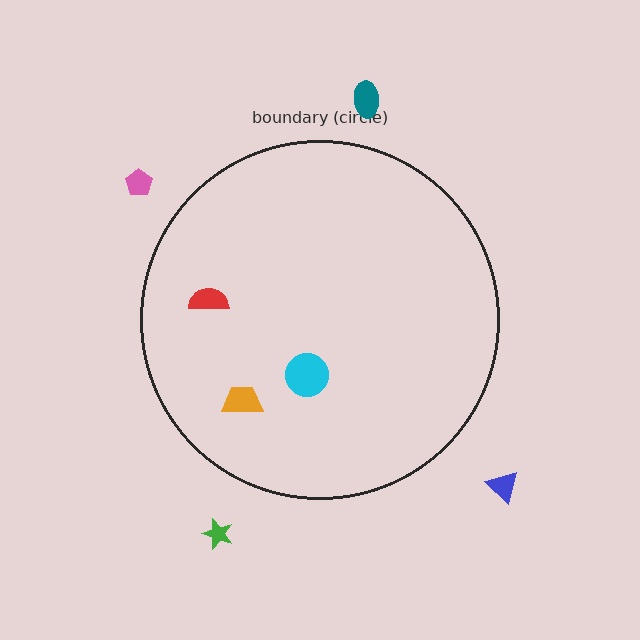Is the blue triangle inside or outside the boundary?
Outside.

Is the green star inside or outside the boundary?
Outside.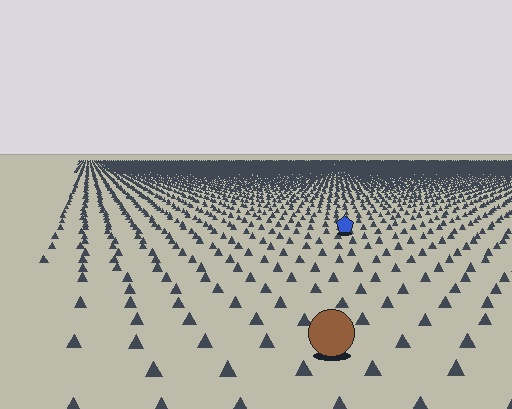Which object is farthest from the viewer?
The blue pentagon is farthest from the viewer. It appears smaller and the ground texture around it is denser.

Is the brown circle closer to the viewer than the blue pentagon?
Yes. The brown circle is closer — you can tell from the texture gradient: the ground texture is coarser near it.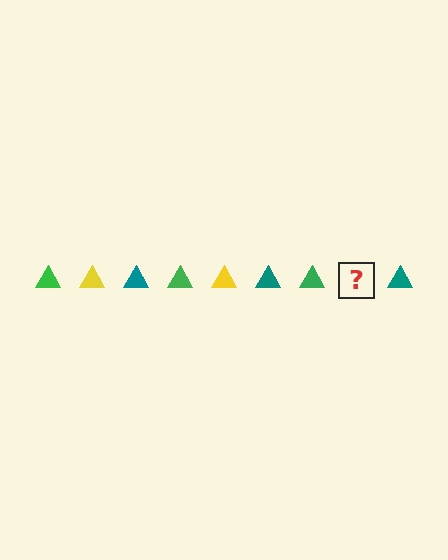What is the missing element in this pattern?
The missing element is a yellow triangle.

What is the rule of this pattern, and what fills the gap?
The rule is that the pattern cycles through green, yellow, teal triangles. The gap should be filled with a yellow triangle.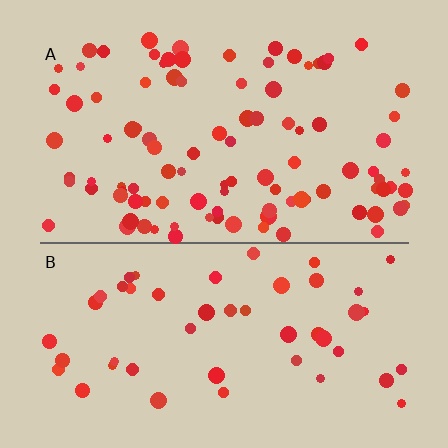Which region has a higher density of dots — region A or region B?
A (the top).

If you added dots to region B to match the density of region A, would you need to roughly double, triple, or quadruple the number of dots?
Approximately double.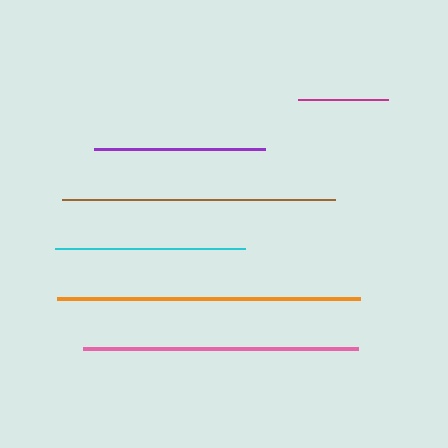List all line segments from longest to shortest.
From longest to shortest: orange, pink, brown, cyan, purple, magenta.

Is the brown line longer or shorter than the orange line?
The orange line is longer than the brown line.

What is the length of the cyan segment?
The cyan segment is approximately 190 pixels long.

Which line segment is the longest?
The orange line is the longest at approximately 303 pixels.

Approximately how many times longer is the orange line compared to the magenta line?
The orange line is approximately 3.4 times the length of the magenta line.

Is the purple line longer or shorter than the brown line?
The brown line is longer than the purple line.